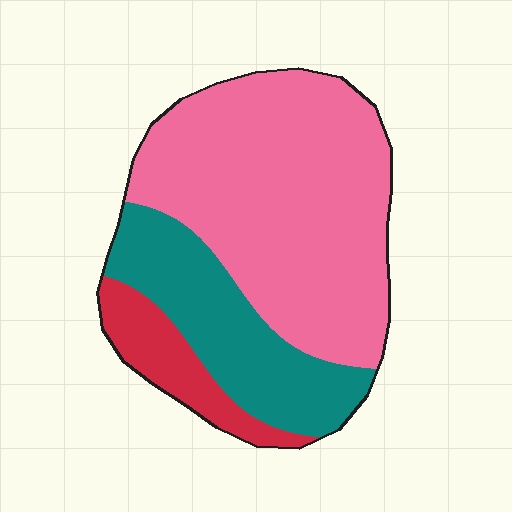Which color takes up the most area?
Pink, at roughly 60%.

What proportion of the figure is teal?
Teal covers about 25% of the figure.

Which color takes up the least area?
Red, at roughly 10%.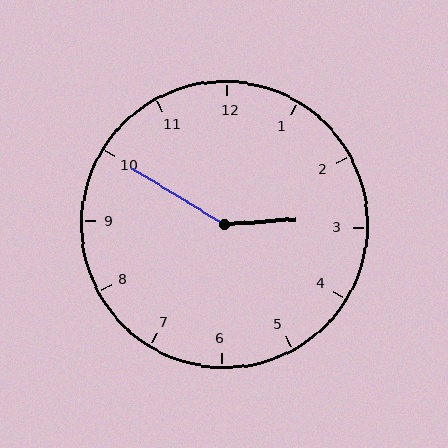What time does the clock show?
2:50.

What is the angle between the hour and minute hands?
Approximately 145 degrees.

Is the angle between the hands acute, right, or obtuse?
It is obtuse.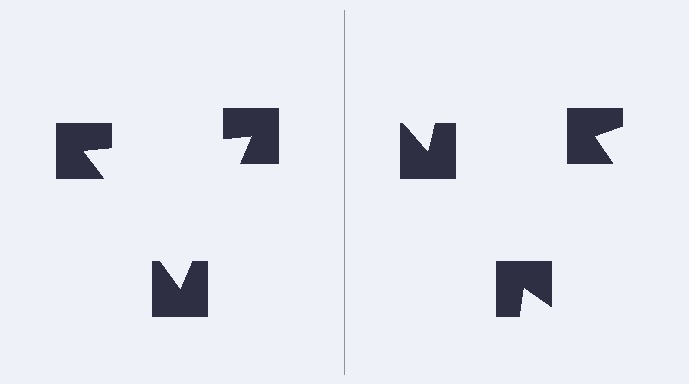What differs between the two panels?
The notched squares are positioned identically on both sides; only the wedge orientations differ. On the left they align to a triangle; on the right they are misaligned.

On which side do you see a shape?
An illusory triangle appears on the left side. On the right side the wedge cuts are rotated, so no coherent shape forms.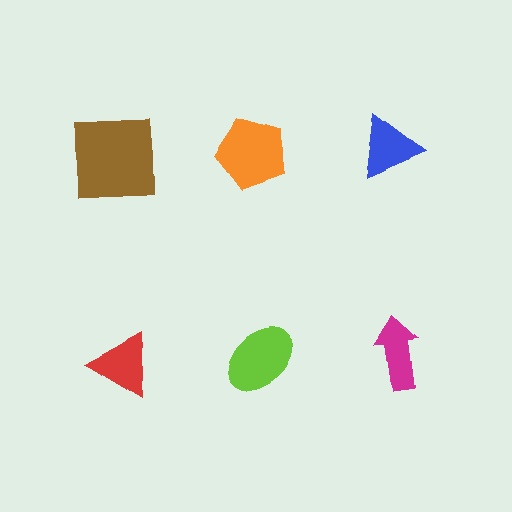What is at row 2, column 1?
A red triangle.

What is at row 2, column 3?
A magenta arrow.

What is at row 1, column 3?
A blue triangle.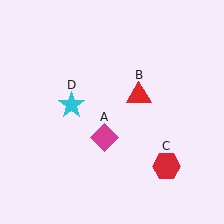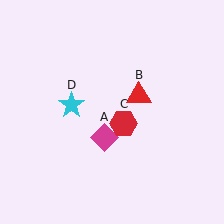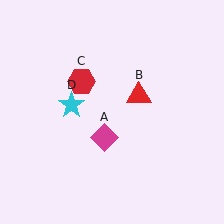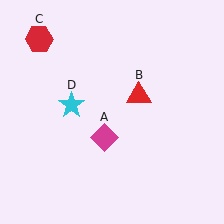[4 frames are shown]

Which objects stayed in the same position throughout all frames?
Magenta diamond (object A) and red triangle (object B) and cyan star (object D) remained stationary.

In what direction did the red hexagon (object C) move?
The red hexagon (object C) moved up and to the left.